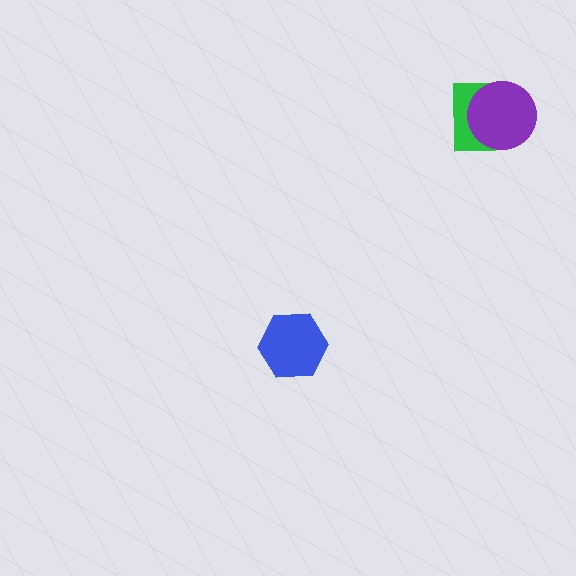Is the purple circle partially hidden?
No, no other shape covers it.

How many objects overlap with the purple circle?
1 object overlaps with the purple circle.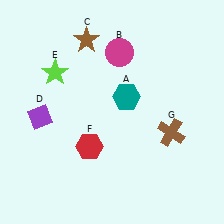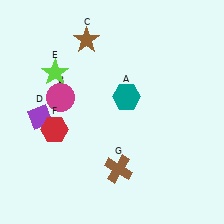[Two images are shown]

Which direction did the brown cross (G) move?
The brown cross (G) moved left.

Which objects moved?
The objects that moved are: the magenta circle (B), the red hexagon (F), the brown cross (G).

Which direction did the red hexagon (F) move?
The red hexagon (F) moved left.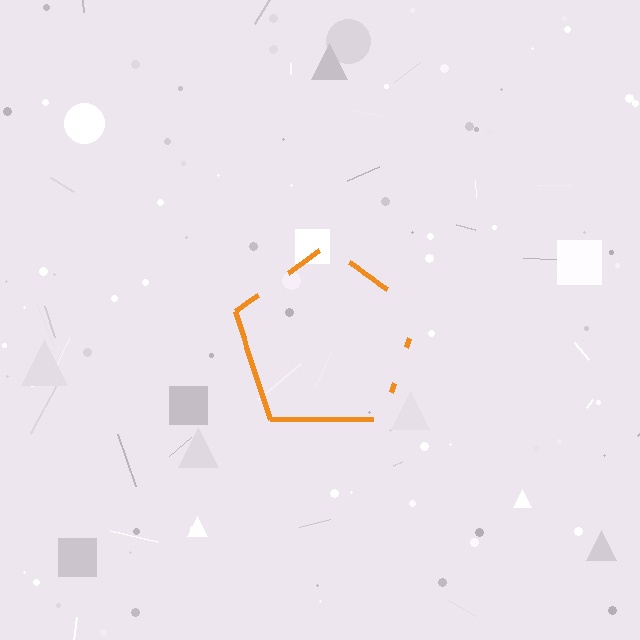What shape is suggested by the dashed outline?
The dashed outline suggests a pentagon.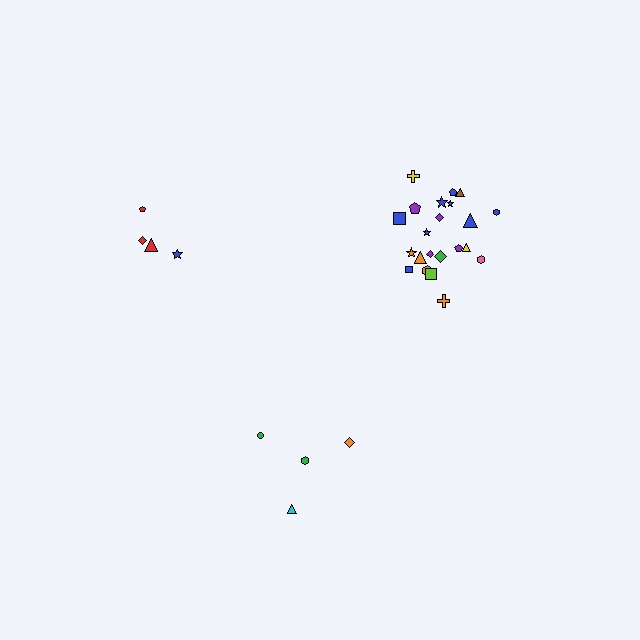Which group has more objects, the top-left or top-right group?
The top-right group.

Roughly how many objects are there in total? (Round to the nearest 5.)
Roughly 30 objects in total.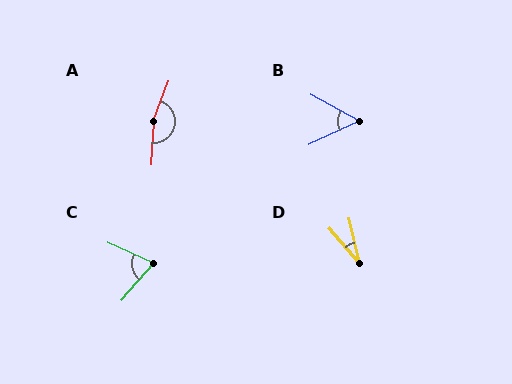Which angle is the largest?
A, at approximately 163 degrees.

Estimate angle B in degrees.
Approximately 54 degrees.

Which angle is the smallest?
D, at approximately 28 degrees.